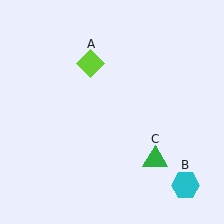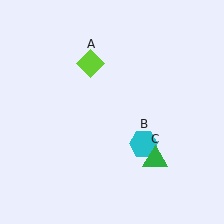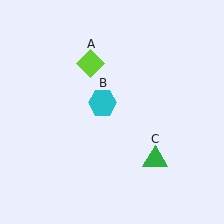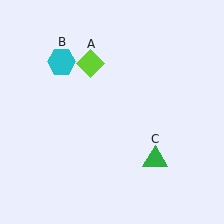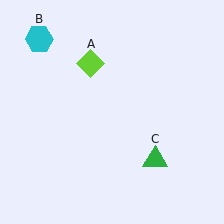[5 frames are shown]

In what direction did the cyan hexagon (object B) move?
The cyan hexagon (object B) moved up and to the left.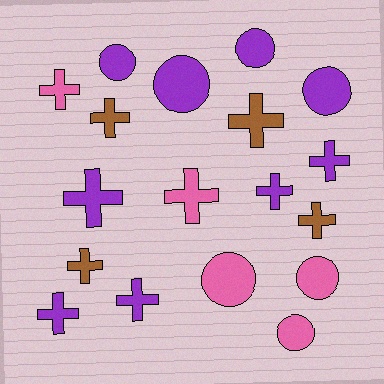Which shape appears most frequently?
Cross, with 11 objects.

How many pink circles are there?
There are 3 pink circles.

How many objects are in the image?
There are 18 objects.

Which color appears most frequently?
Purple, with 9 objects.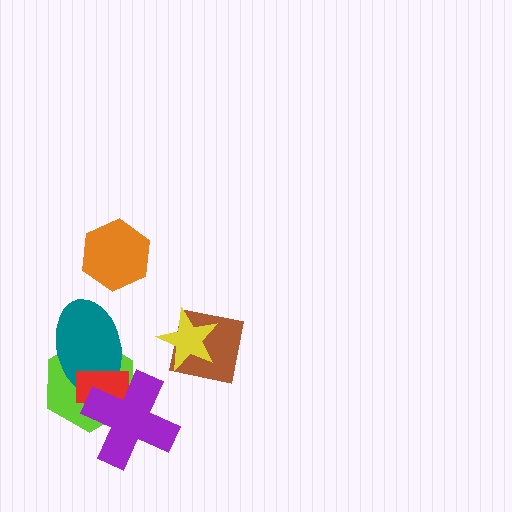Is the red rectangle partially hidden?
Yes, it is partially covered by another shape.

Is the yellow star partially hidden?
No, no other shape covers it.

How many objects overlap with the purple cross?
3 objects overlap with the purple cross.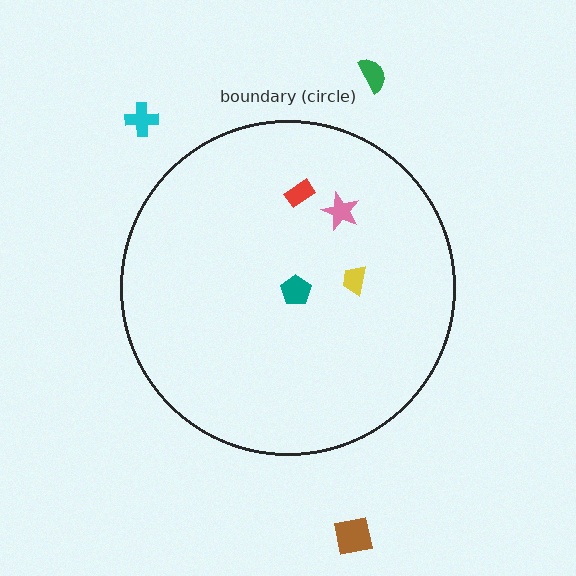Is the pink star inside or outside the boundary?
Inside.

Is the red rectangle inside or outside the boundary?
Inside.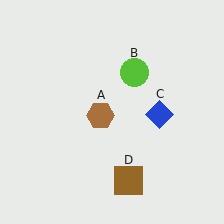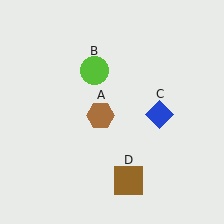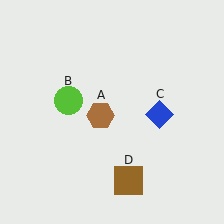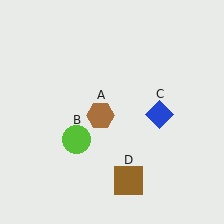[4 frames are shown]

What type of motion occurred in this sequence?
The lime circle (object B) rotated counterclockwise around the center of the scene.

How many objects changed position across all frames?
1 object changed position: lime circle (object B).